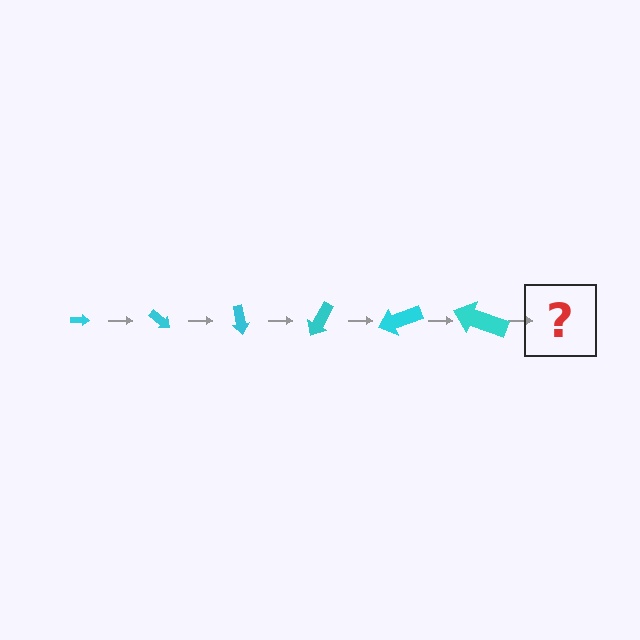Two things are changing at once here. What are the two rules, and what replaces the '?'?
The two rules are that the arrow grows larger each step and it rotates 40 degrees each step. The '?' should be an arrow, larger than the previous one and rotated 240 degrees from the start.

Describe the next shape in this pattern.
It should be an arrow, larger than the previous one and rotated 240 degrees from the start.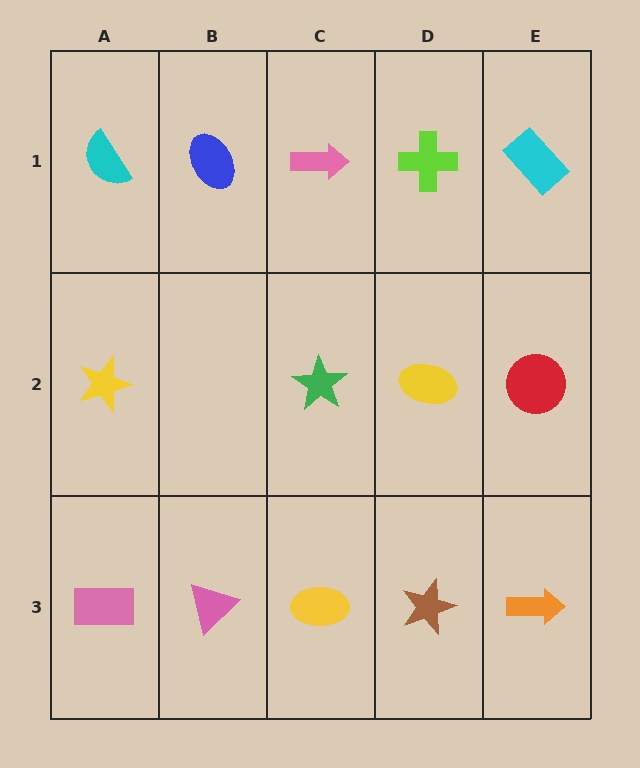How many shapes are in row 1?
5 shapes.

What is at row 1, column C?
A pink arrow.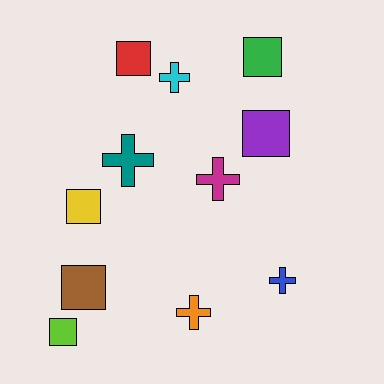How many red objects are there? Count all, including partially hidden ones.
There is 1 red object.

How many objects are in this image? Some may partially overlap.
There are 11 objects.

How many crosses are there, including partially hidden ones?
There are 5 crosses.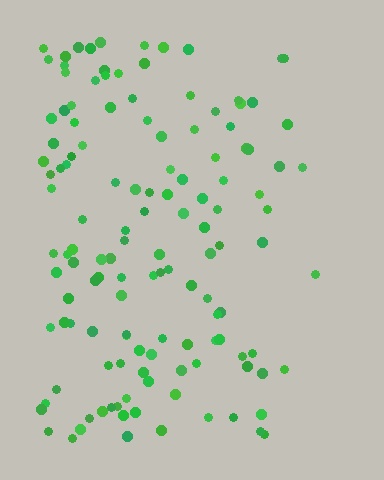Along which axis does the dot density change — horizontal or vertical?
Horizontal.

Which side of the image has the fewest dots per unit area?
The right.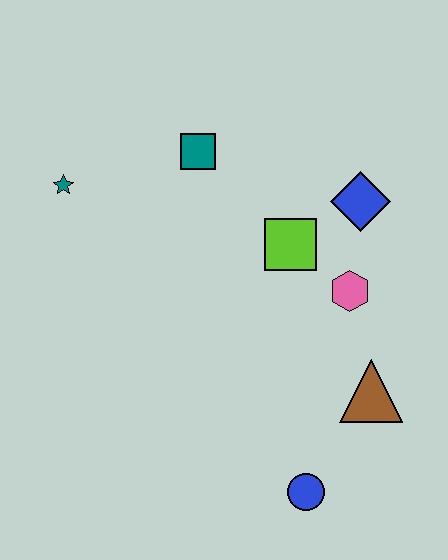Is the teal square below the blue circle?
No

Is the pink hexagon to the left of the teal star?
No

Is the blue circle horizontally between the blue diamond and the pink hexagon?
No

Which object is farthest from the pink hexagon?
The teal star is farthest from the pink hexagon.